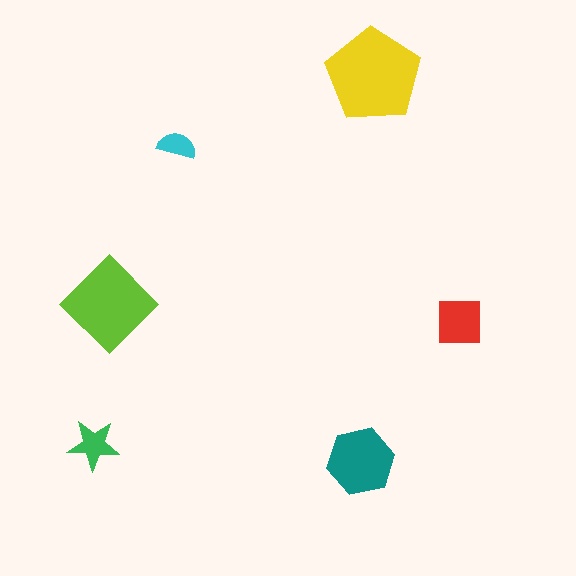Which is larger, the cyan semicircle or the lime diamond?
The lime diamond.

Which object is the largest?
The yellow pentagon.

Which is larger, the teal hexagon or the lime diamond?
The lime diamond.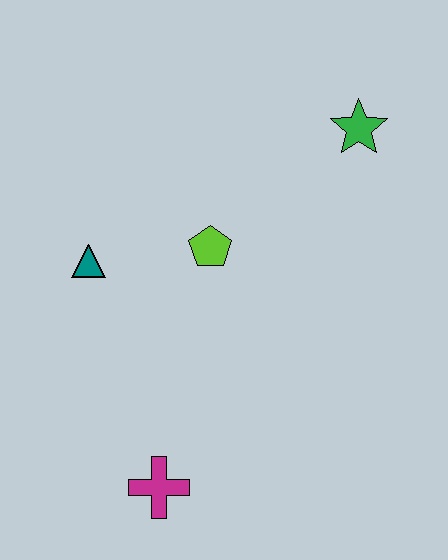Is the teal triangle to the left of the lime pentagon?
Yes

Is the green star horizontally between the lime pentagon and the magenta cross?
No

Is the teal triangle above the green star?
No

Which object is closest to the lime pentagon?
The teal triangle is closest to the lime pentagon.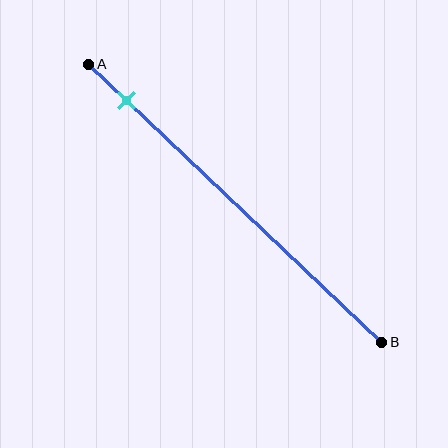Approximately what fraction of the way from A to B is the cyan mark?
The cyan mark is approximately 15% of the way from A to B.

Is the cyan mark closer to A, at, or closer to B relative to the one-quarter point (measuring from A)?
The cyan mark is closer to point A than the one-quarter point of segment AB.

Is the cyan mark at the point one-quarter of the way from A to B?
No, the mark is at about 15% from A, not at the 25% one-quarter point.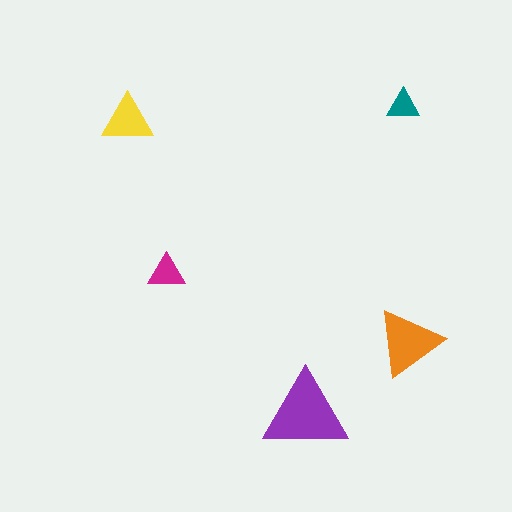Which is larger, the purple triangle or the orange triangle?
The purple one.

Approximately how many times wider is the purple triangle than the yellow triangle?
About 1.5 times wider.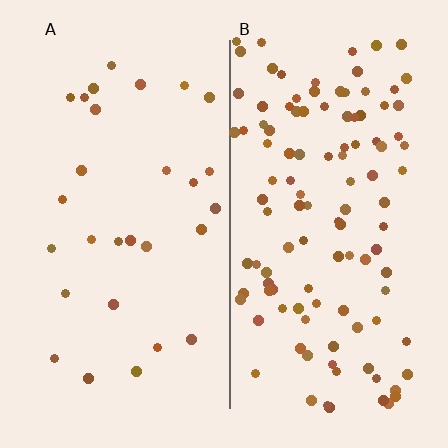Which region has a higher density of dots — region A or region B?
B (the right).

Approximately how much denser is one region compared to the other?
Approximately 4.0× — region B over region A.